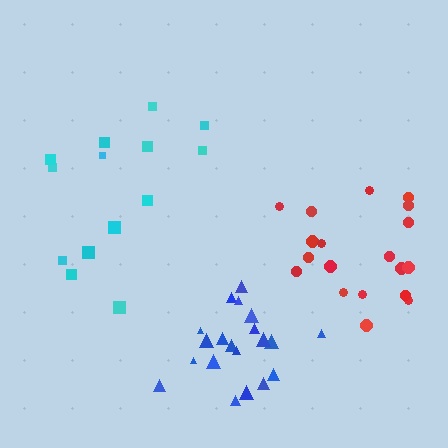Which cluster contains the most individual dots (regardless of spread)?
Blue (20).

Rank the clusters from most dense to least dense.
blue, red, cyan.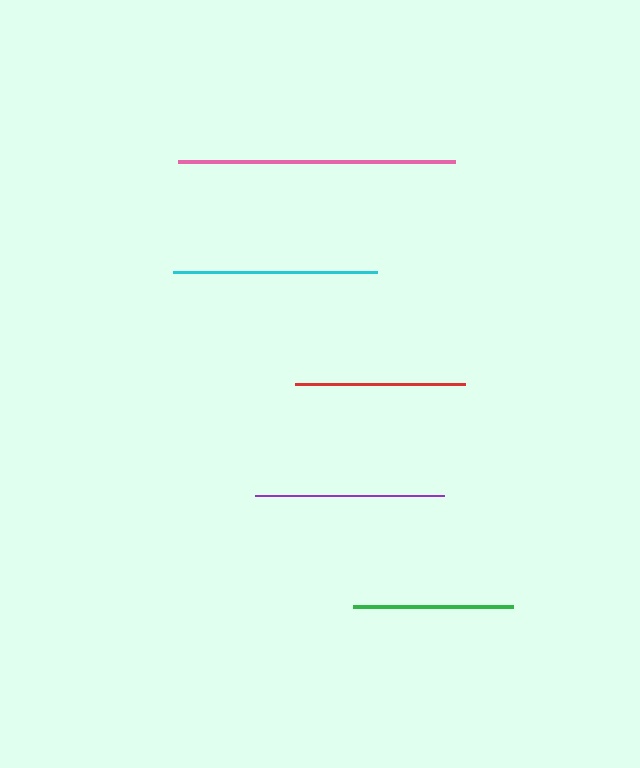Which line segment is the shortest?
The green line is the shortest at approximately 161 pixels.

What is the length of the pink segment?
The pink segment is approximately 276 pixels long.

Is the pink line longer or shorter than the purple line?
The pink line is longer than the purple line.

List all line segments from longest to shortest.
From longest to shortest: pink, cyan, purple, red, green.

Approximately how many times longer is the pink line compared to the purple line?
The pink line is approximately 1.5 times the length of the purple line.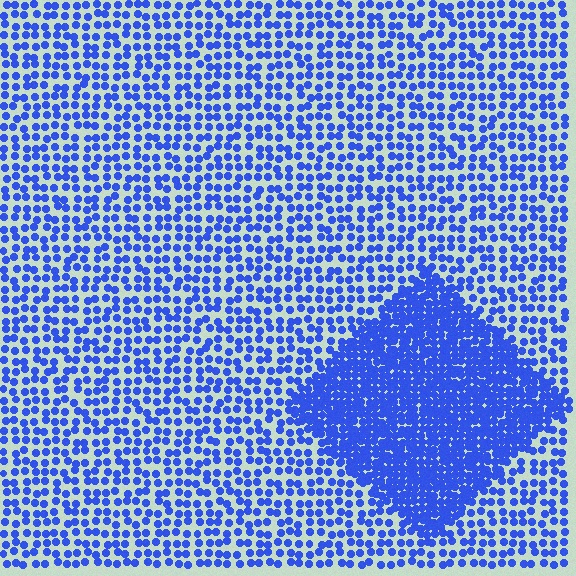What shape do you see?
I see a diamond.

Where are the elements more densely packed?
The elements are more densely packed inside the diamond boundary.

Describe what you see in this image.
The image contains small blue elements arranged at two different densities. A diamond-shaped region is visible where the elements are more densely packed than the surrounding area.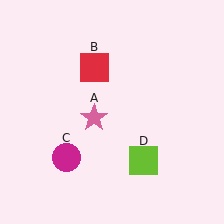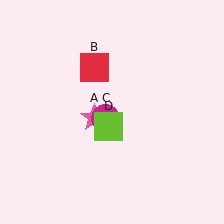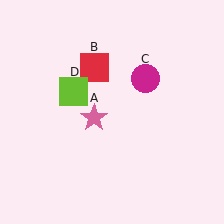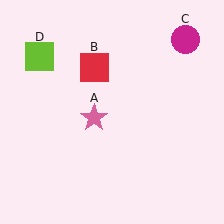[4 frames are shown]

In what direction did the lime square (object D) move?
The lime square (object D) moved up and to the left.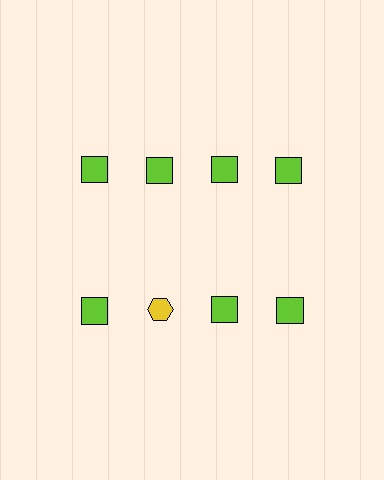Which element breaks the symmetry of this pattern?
The yellow hexagon in the second row, second from left column breaks the symmetry. All other shapes are lime squares.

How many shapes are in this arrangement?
There are 8 shapes arranged in a grid pattern.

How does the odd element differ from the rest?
It differs in both color (yellow instead of lime) and shape (hexagon instead of square).